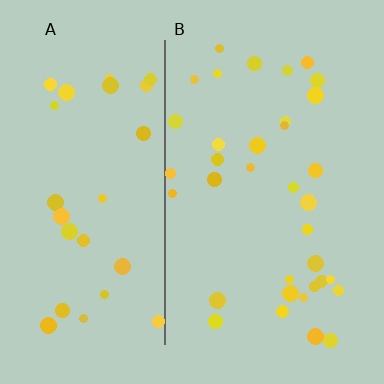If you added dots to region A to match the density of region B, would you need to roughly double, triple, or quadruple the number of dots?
Approximately double.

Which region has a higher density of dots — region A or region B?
B (the right).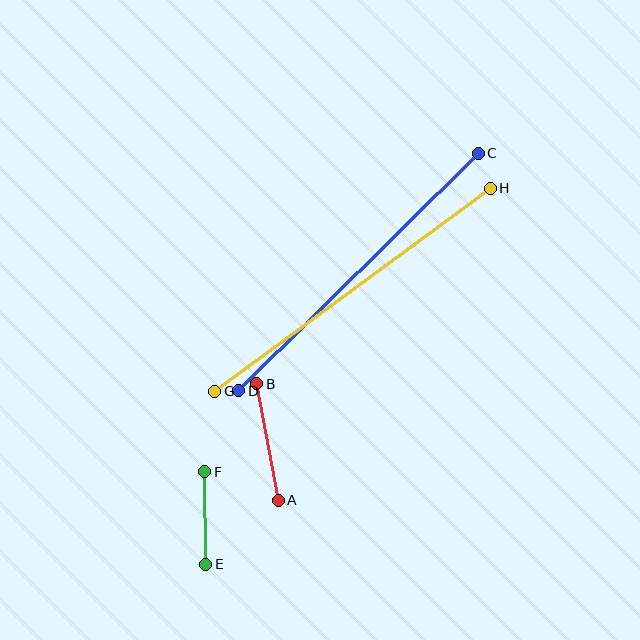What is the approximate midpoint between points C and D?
The midpoint is at approximately (358, 272) pixels.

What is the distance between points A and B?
The distance is approximately 118 pixels.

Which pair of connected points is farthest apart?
Points G and H are farthest apart.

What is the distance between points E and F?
The distance is approximately 93 pixels.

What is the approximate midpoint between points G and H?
The midpoint is at approximately (352, 290) pixels.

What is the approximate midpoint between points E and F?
The midpoint is at approximately (205, 518) pixels.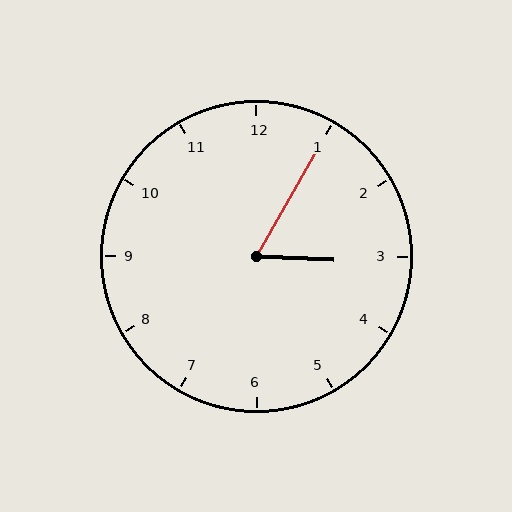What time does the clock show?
3:05.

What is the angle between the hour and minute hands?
Approximately 62 degrees.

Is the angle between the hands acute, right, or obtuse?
It is acute.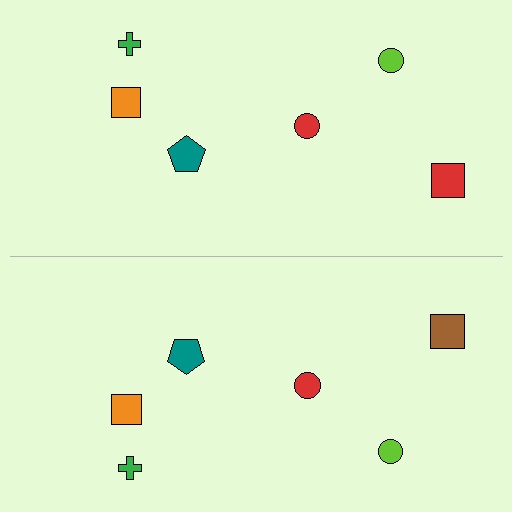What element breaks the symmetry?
The brown square on the bottom side breaks the symmetry — its mirror counterpart is red.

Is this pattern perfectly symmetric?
No, the pattern is not perfectly symmetric. The brown square on the bottom side breaks the symmetry — its mirror counterpart is red.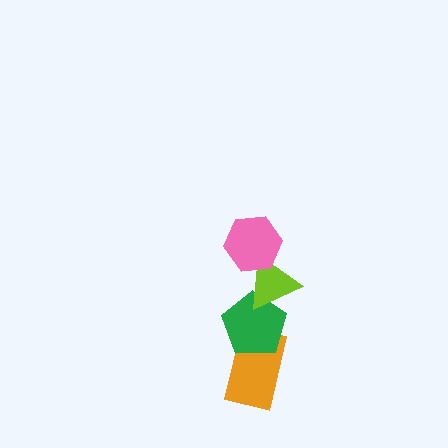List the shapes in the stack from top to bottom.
From top to bottom: the pink hexagon, the lime triangle, the green pentagon, the orange rectangle.